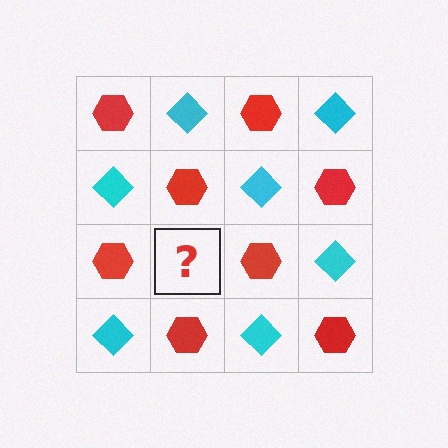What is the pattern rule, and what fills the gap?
The rule is that it alternates red hexagon and cyan diamond in a checkerboard pattern. The gap should be filled with a cyan diamond.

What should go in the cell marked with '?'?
The missing cell should contain a cyan diamond.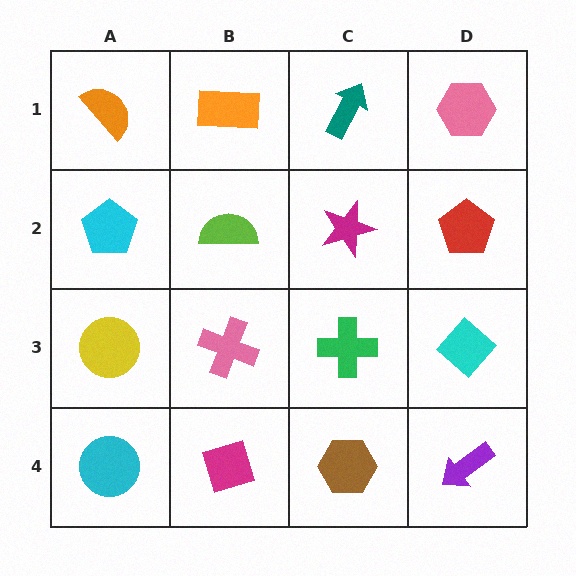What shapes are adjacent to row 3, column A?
A cyan pentagon (row 2, column A), a cyan circle (row 4, column A), a pink cross (row 3, column B).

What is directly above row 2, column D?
A pink hexagon.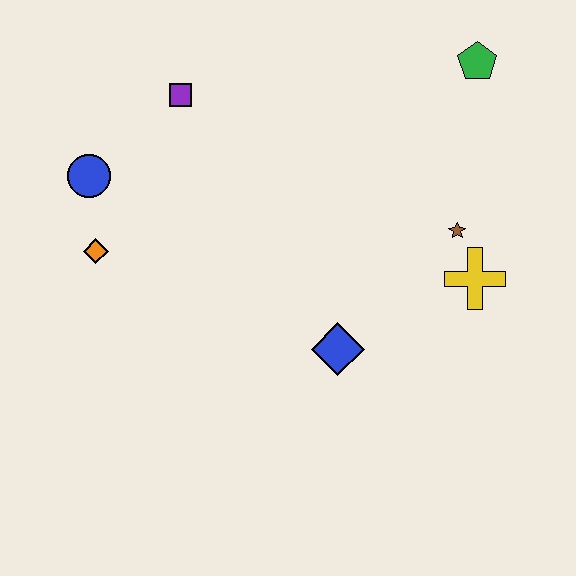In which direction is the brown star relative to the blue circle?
The brown star is to the right of the blue circle.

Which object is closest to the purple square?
The blue circle is closest to the purple square.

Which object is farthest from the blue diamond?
The green pentagon is farthest from the blue diamond.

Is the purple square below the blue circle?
No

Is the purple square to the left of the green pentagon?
Yes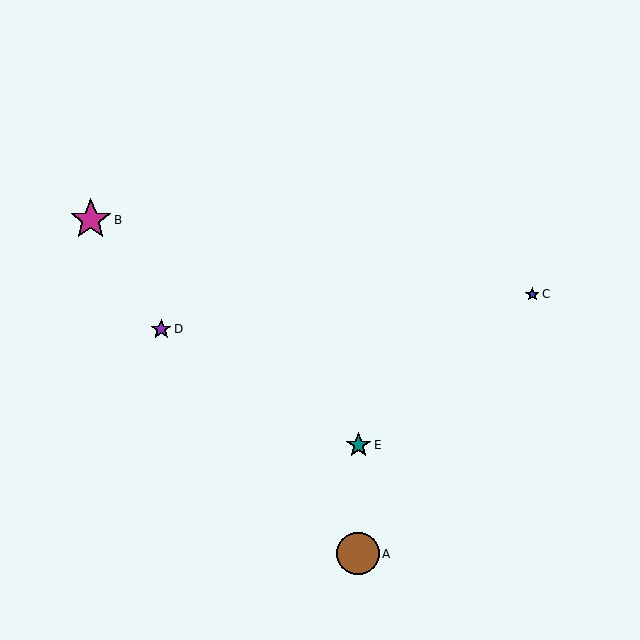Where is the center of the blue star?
The center of the blue star is at (532, 294).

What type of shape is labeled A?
Shape A is a brown circle.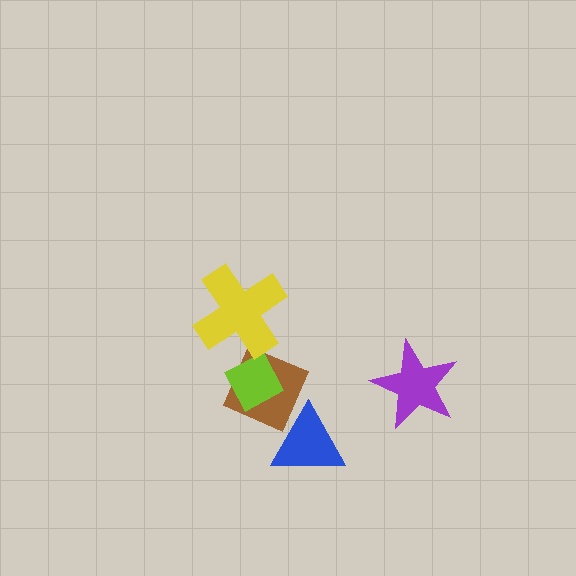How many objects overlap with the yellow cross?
0 objects overlap with the yellow cross.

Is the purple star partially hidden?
No, no other shape covers it.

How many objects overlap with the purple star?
0 objects overlap with the purple star.